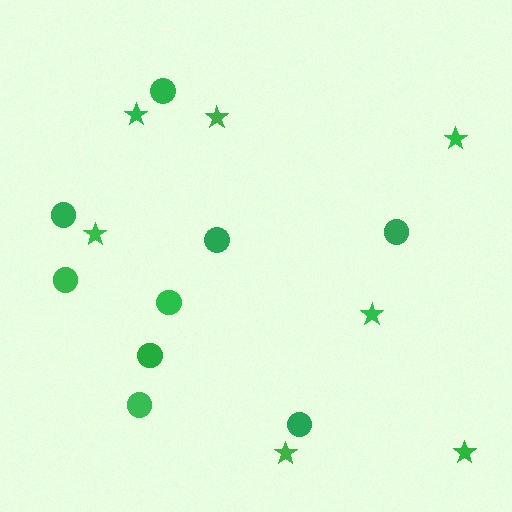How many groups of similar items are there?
There are 2 groups: one group of stars (7) and one group of circles (9).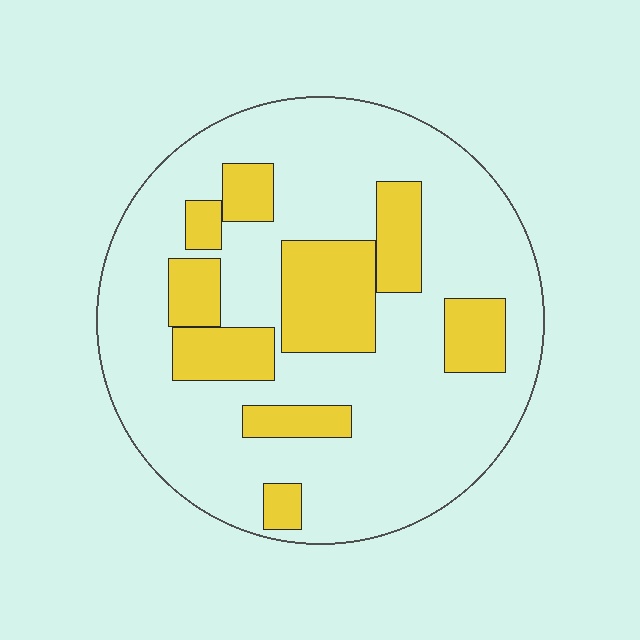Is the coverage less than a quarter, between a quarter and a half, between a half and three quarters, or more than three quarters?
Between a quarter and a half.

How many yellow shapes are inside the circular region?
9.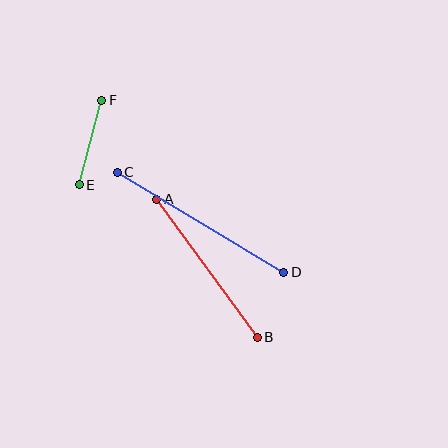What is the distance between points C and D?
The distance is approximately 195 pixels.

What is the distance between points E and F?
The distance is approximately 87 pixels.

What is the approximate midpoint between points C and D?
The midpoint is at approximately (201, 222) pixels.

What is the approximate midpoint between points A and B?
The midpoint is at approximately (207, 268) pixels.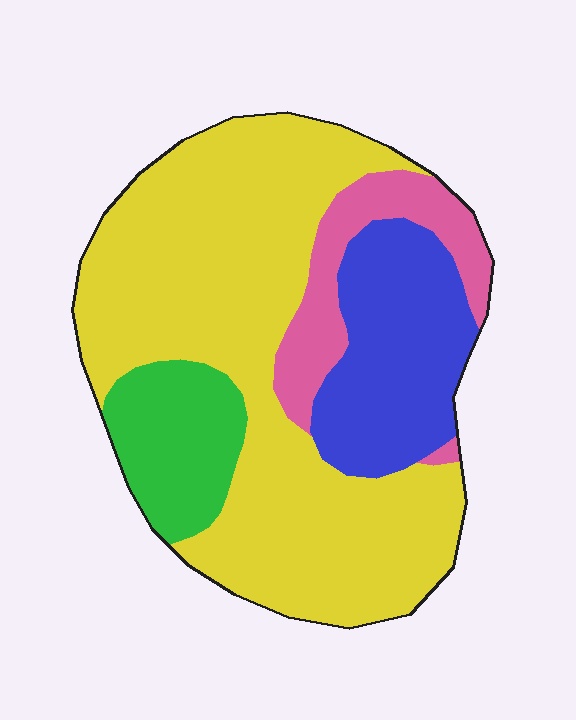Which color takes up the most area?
Yellow, at roughly 60%.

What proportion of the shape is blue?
Blue covers around 20% of the shape.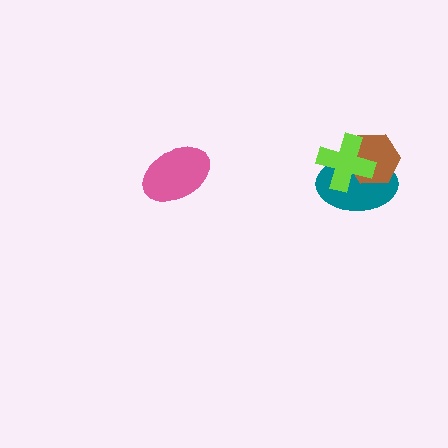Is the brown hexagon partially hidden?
Yes, it is partially covered by another shape.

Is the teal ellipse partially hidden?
Yes, it is partially covered by another shape.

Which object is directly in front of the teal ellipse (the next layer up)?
The brown hexagon is directly in front of the teal ellipse.